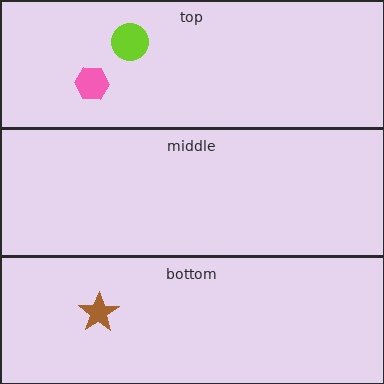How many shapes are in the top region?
2.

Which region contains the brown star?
The bottom region.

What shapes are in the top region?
The lime circle, the pink hexagon.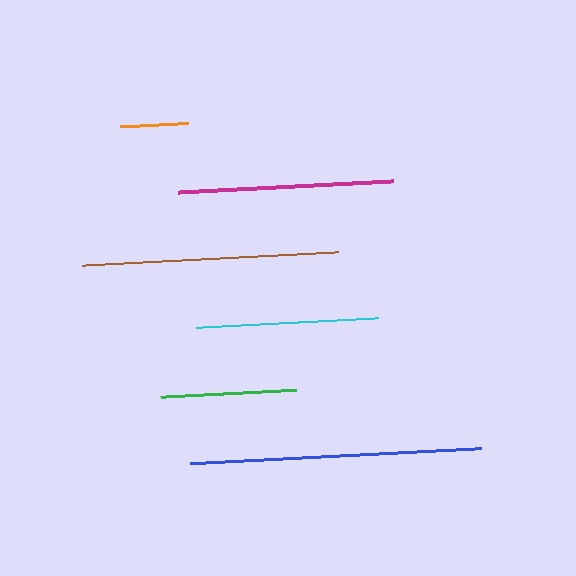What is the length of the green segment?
The green segment is approximately 136 pixels long.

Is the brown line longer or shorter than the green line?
The brown line is longer than the green line.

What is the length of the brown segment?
The brown segment is approximately 257 pixels long.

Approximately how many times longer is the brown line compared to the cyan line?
The brown line is approximately 1.4 times the length of the cyan line.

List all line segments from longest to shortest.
From longest to shortest: blue, brown, magenta, cyan, green, orange.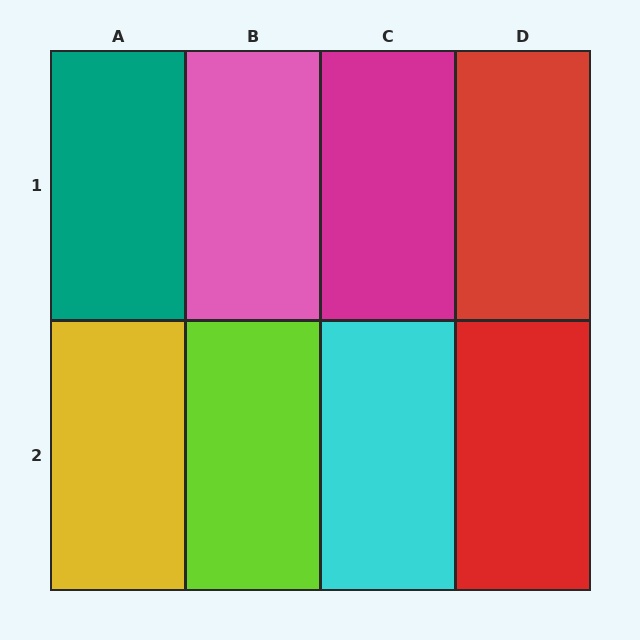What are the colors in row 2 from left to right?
Yellow, lime, cyan, red.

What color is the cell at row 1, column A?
Teal.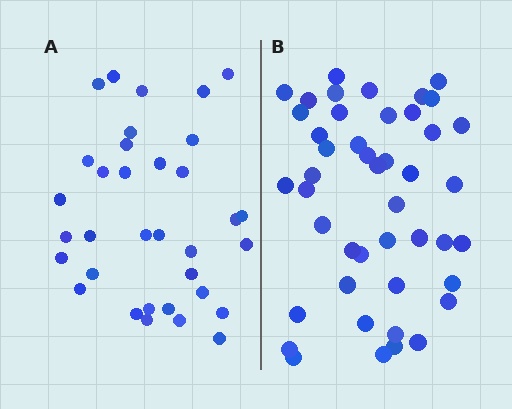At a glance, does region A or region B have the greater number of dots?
Region B (the right region) has more dots.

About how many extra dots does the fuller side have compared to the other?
Region B has roughly 12 or so more dots than region A.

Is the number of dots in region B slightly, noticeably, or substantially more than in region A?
Region B has noticeably more, but not dramatically so. The ratio is roughly 1.3 to 1.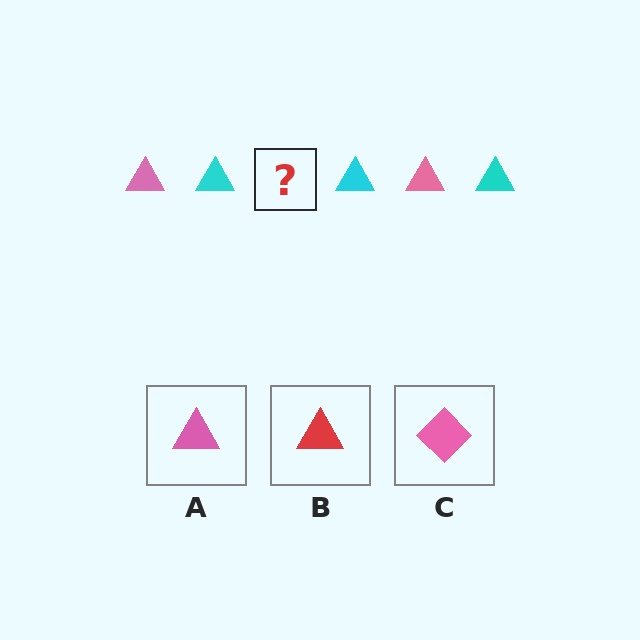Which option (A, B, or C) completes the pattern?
A.